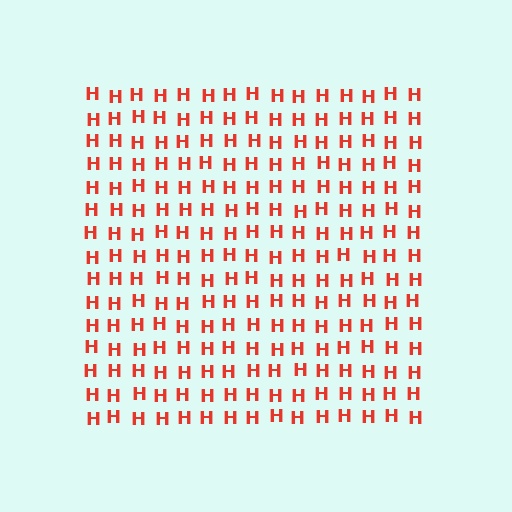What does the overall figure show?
The overall figure shows a square.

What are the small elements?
The small elements are letter H's.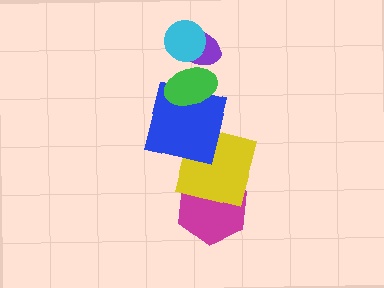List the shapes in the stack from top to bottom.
From top to bottom: the cyan circle, the purple ellipse, the green ellipse, the blue square, the yellow square, the magenta hexagon.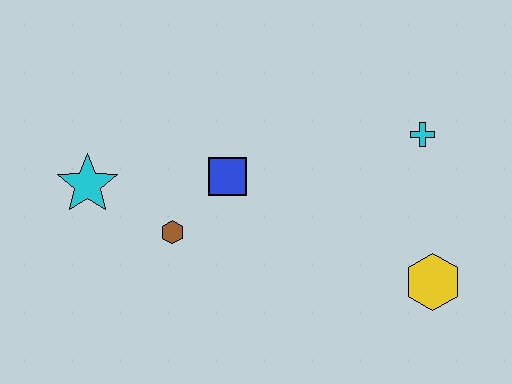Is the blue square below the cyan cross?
Yes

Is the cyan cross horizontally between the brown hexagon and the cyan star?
No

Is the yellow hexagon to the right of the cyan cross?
Yes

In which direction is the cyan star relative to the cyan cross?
The cyan star is to the left of the cyan cross.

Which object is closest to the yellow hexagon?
The cyan cross is closest to the yellow hexagon.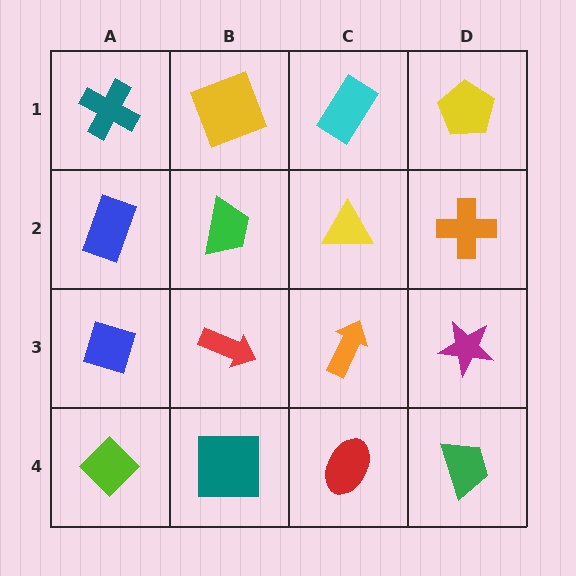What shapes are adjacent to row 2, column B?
A yellow square (row 1, column B), a red arrow (row 3, column B), a blue rectangle (row 2, column A), a yellow triangle (row 2, column C).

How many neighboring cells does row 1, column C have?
3.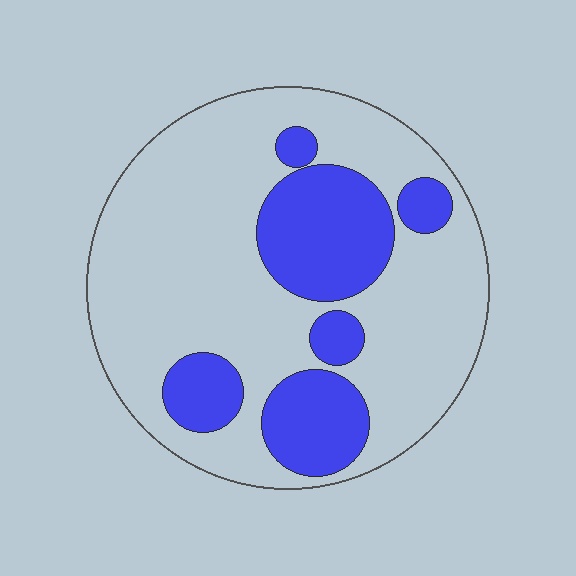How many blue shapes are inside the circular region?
6.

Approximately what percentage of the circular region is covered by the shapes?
Approximately 30%.